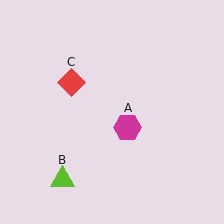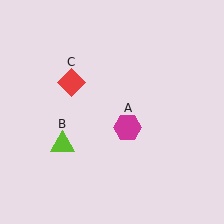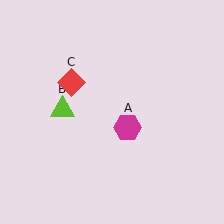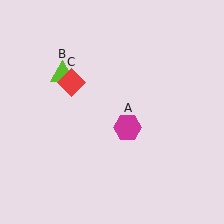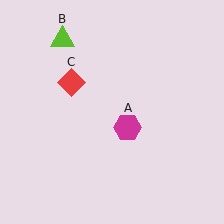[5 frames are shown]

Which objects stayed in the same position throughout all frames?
Magenta hexagon (object A) and red diamond (object C) remained stationary.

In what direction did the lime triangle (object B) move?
The lime triangle (object B) moved up.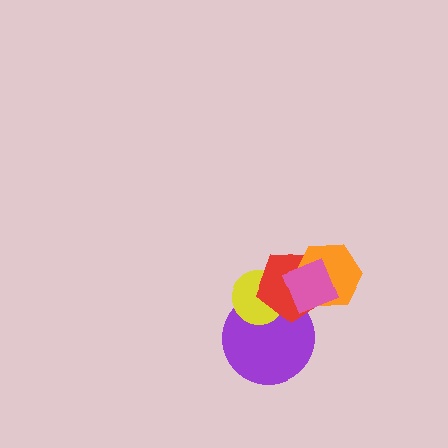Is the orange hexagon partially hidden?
Yes, it is partially covered by another shape.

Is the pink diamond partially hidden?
No, no other shape covers it.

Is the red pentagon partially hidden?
Yes, it is partially covered by another shape.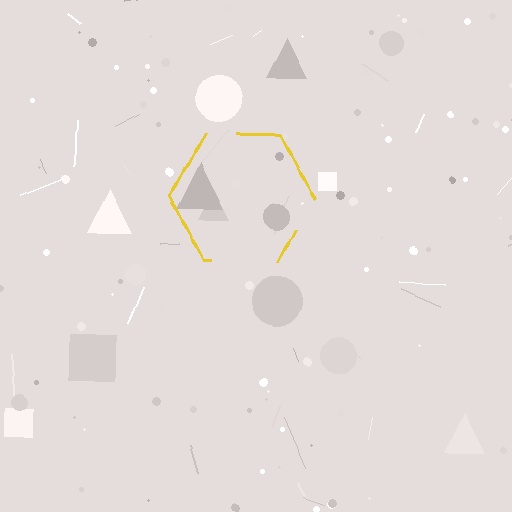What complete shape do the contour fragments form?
The contour fragments form a hexagon.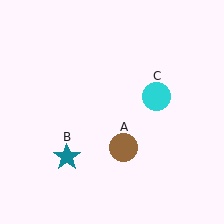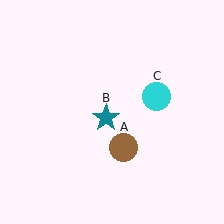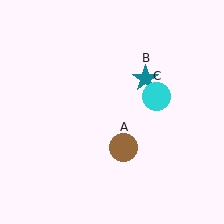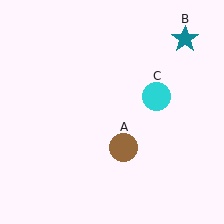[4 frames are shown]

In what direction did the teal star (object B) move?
The teal star (object B) moved up and to the right.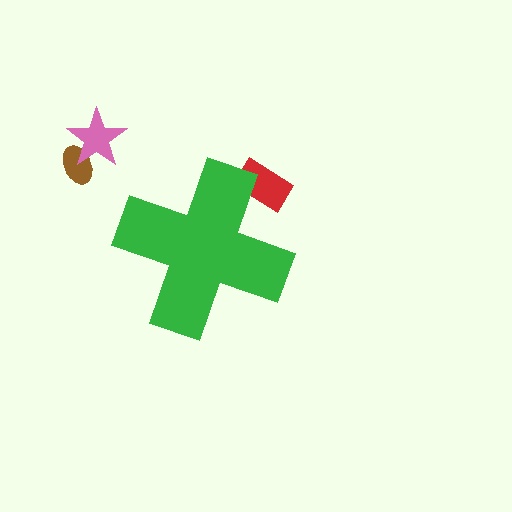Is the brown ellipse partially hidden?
No, the brown ellipse is fully visible.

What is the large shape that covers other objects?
A green cross.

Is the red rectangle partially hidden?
Yes, the red rectangle is partially hidden behind the green cross.